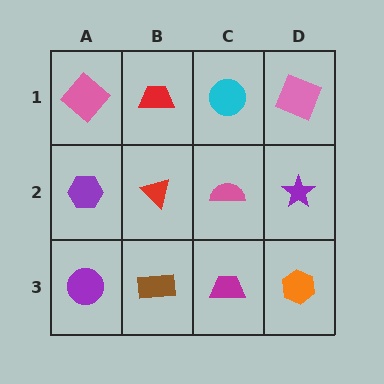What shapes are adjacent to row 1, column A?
A purple hexagon (row 2, column A), a red trapezoid (row 1, column B).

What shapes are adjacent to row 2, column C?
A cyan circle (row 1, column C), a magenta trapezoid (row 3, column C), a red triangle (row 2, column B), a purple star (row 2, column D).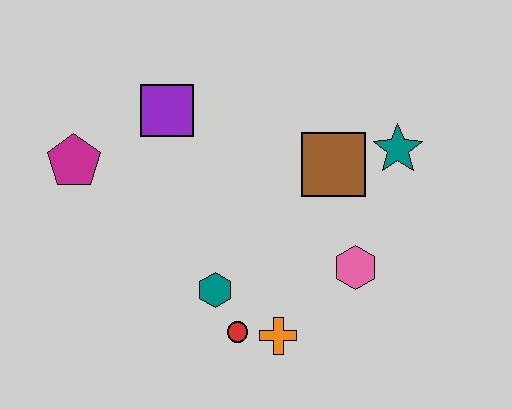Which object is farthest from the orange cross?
The magenta pentagon is farthest from the orange cross.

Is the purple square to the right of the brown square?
No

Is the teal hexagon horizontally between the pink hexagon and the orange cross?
No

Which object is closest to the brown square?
The teal star is closest to the brown square.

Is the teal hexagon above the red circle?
Yes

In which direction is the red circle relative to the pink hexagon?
The red circle is to the left of the pink hexagon.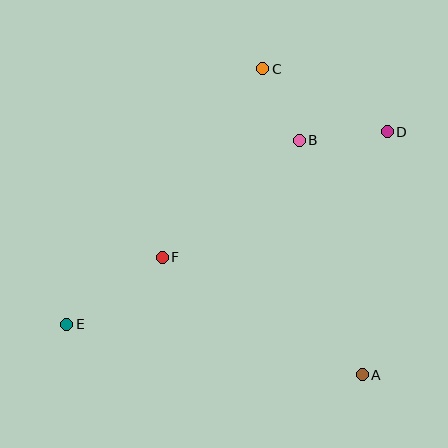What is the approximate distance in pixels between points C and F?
The distance between C and F is approximately 213 pixels.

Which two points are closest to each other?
Points B and C are closest to each other.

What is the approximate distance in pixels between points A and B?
The distance between A and B is approximately 243 pixels.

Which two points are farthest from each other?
Points D and E are farthest from each other.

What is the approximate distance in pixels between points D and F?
The distance between D and F is approximately 257 pixels.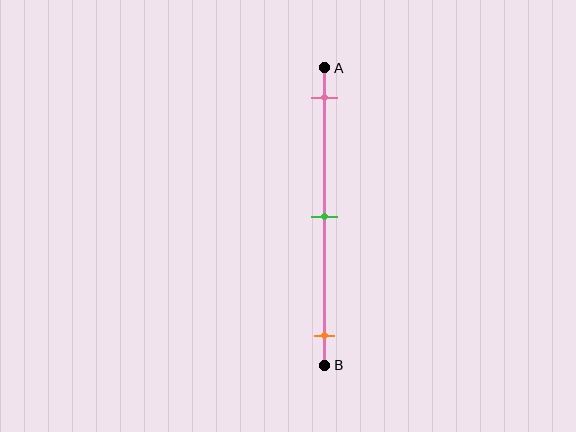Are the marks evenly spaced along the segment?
Yes, the marks are approximately evenly spaced.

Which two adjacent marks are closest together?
The pink and green marks are the closest adjacent pair.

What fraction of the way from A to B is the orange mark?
The orange mark is approximately 90% (0.9) of the way from A to B.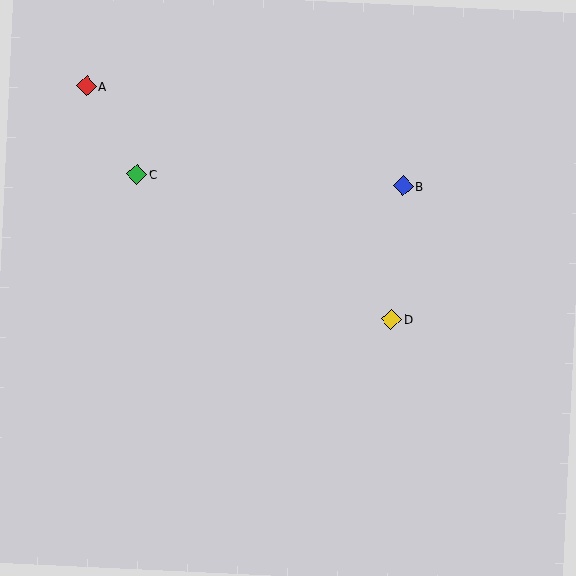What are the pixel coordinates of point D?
Point D is at (391, 319).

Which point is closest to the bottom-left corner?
Point C is closest to the bottom-left corner.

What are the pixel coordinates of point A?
Point A is at (86, 86).